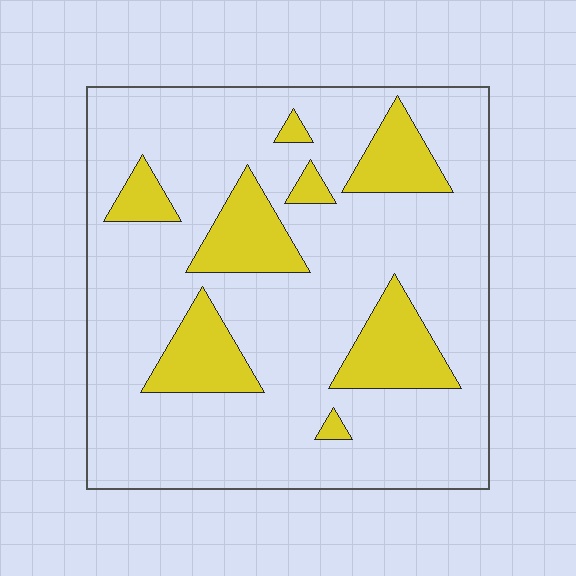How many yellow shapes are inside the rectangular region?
8.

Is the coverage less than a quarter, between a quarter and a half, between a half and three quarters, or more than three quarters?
Less than a quarter.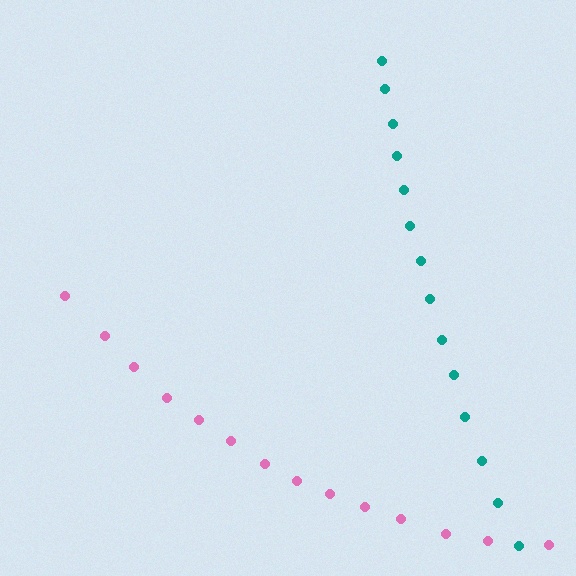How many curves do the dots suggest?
There are 2 distinct paths.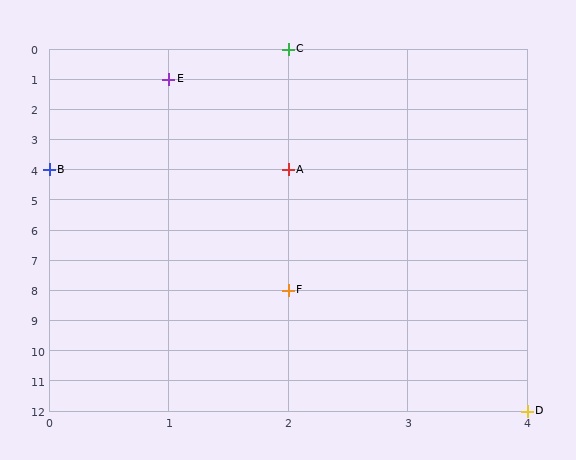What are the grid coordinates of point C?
Point C is at grid coordinates (2, 0).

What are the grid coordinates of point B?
Point B is at grid coordinates (0, 4).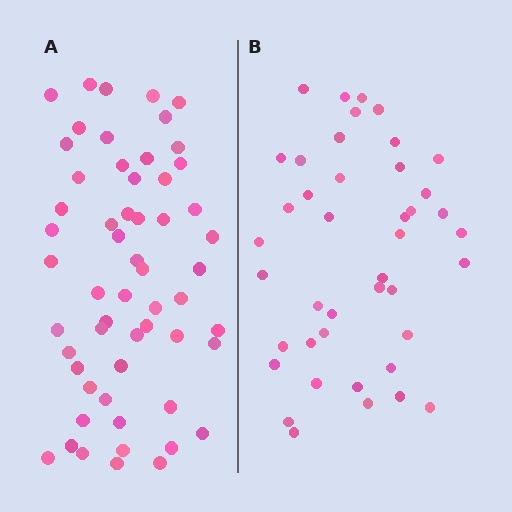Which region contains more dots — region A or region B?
Region A (the left region) has more dots.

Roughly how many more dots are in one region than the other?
Region A has approximately 15 more dots than region B.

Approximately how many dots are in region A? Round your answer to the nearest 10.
About 60 dots. (The exact count is 57, which rounds to 60.)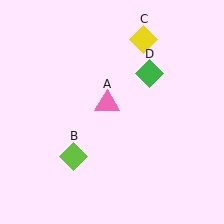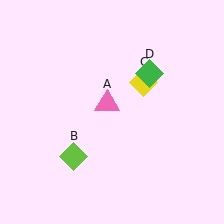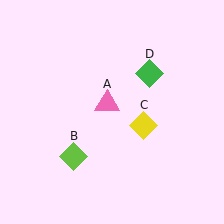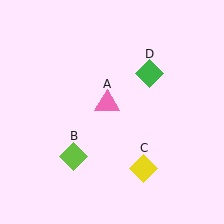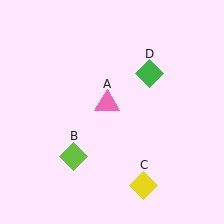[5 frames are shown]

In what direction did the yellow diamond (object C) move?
The yellow diamond (object C) moved down.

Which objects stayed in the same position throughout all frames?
Pink triangle (object A) and lime diamond (object B) and green diamond (object D) remained stationary.